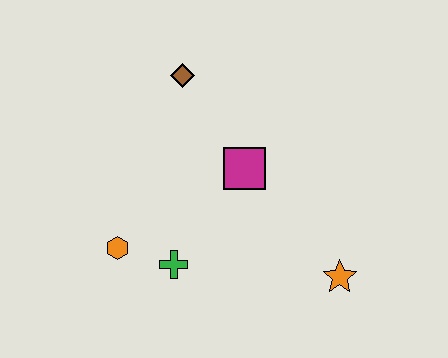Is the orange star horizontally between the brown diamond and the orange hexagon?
No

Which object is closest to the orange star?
The magenta square is closest to the orange star.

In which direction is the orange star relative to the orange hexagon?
The orange star is to the right of the orange hexagon.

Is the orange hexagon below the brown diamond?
Yes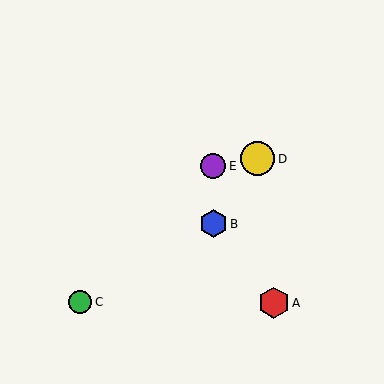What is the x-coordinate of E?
Object E is at x≈213.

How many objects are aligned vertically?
2 objects (B, E) are aligned vertically.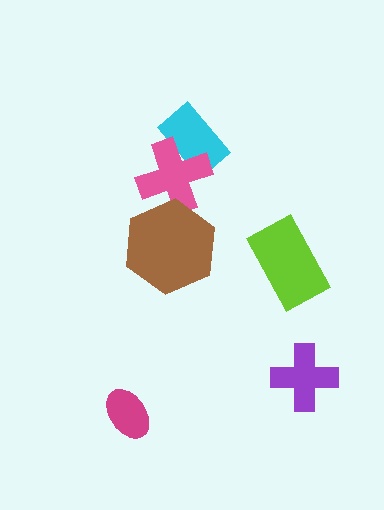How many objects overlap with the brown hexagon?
1 object overlaps with the brown hexagon.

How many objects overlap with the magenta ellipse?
0 objects overlap with the magenta ellipse.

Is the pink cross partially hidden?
Yes, it is partially covered by another shape.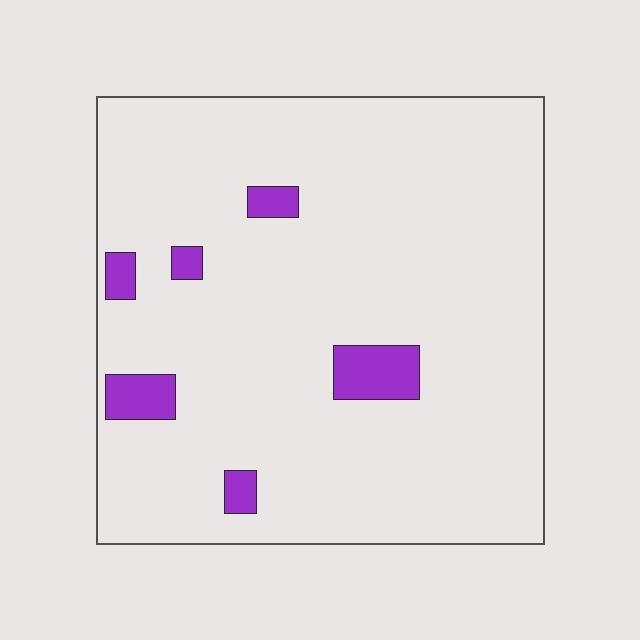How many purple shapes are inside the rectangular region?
6.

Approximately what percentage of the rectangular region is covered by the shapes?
Approximately 5%.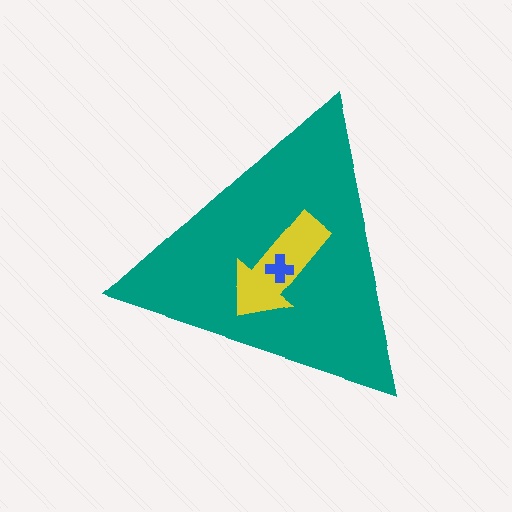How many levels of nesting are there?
3.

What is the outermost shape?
The teal triangle.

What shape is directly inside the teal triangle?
The yellow arrow.